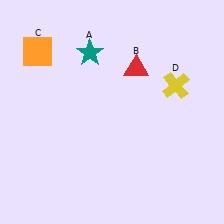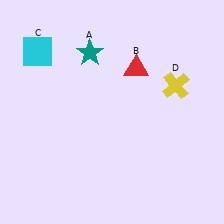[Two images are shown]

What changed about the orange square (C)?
In Image 1, C is orange. In Image 2, it changed to cyan.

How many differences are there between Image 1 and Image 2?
There is 1 difference between the two images.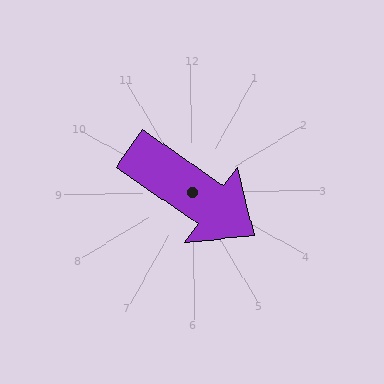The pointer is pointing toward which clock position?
Roughly 4 o'clock.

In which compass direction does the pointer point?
Southeast.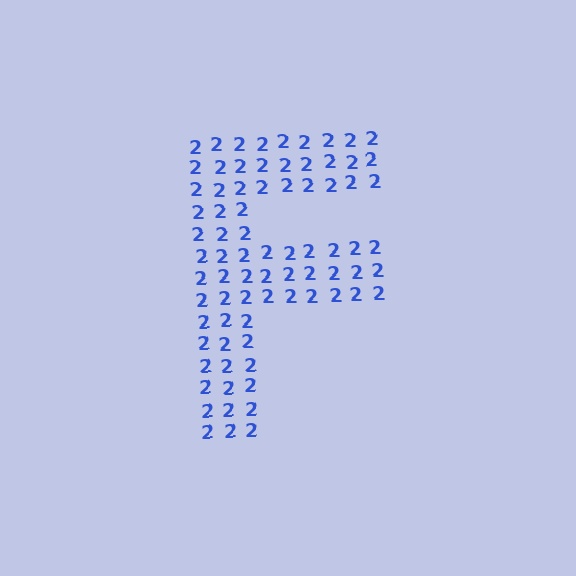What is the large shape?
The large shape is the letter F.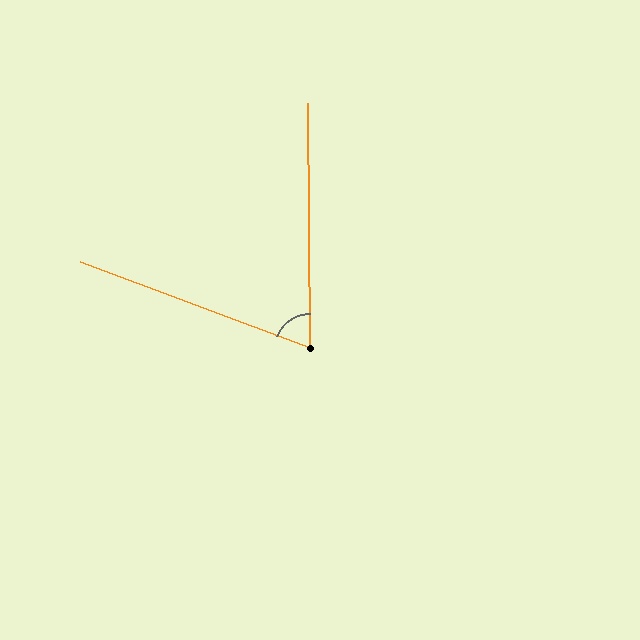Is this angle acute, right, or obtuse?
It is acute.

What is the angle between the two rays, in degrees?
Approximately 69 degrees.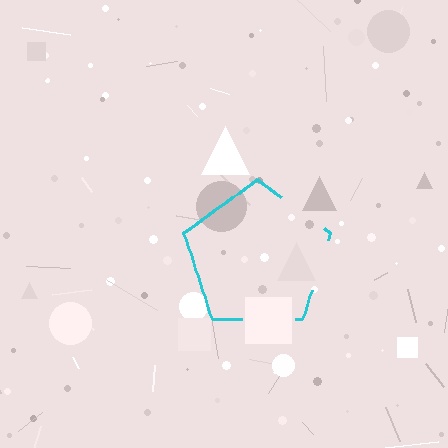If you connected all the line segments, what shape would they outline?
They would outline a pentagon.